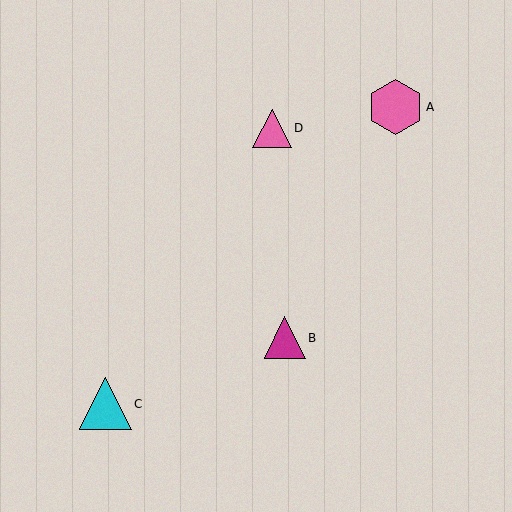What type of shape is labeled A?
Shape A is a pink hexagon.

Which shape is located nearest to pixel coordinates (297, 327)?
The magenta triangle (labeled B) at (285, 338) is nearest to that location.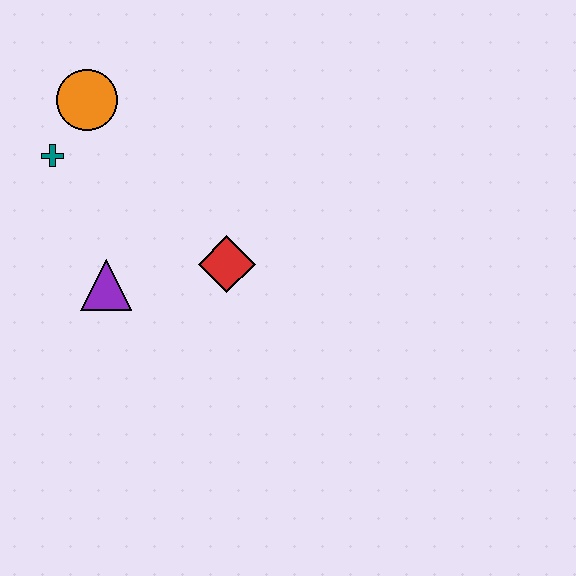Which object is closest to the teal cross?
The orange circle is closest to the teal cross.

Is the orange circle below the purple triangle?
No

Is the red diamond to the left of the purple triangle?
No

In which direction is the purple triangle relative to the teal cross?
The purple triangle is below the teal cross.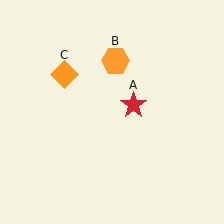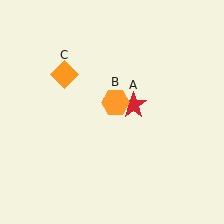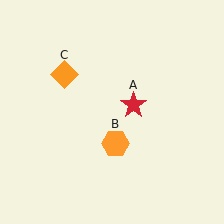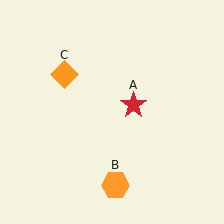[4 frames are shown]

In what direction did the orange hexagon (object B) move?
The orange hexagon (object B) moved down.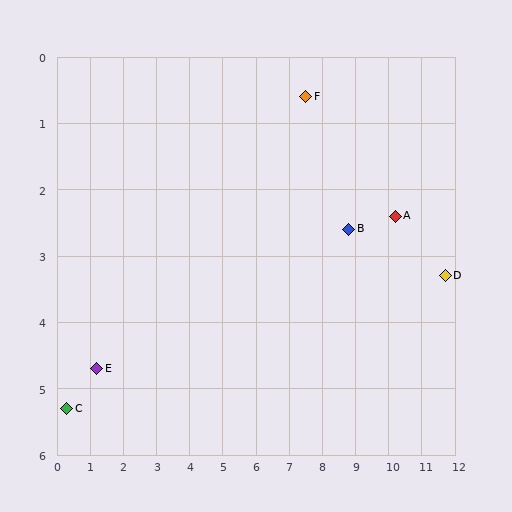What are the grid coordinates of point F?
Point F is at approximately (7.5, 0.6).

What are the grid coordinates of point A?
Point A is at approximately (10.2, 2.4).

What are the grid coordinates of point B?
Point B is at approximately (8.8, 2.6).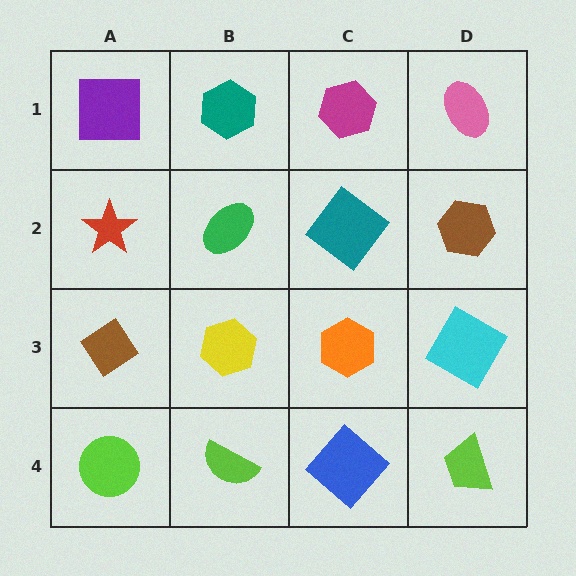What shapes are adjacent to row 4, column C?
An orange hexagon (row 3, column C), a lime semicircle (row 4, column B), a lime trapezoid (row 4, column D).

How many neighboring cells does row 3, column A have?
3.